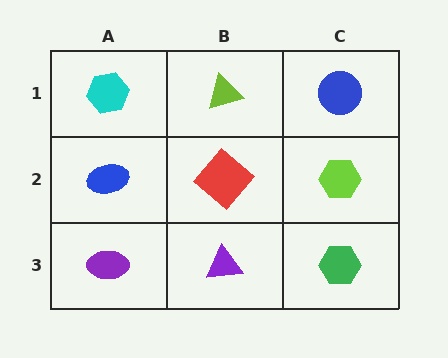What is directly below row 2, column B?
A purple triangle.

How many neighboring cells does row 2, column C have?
3.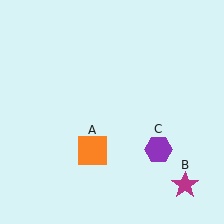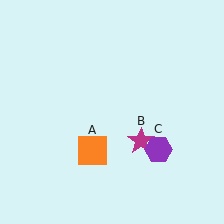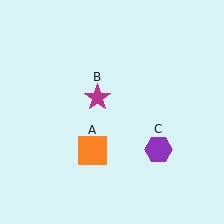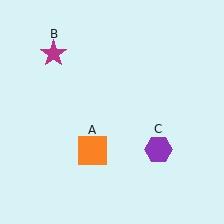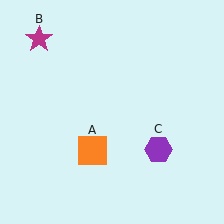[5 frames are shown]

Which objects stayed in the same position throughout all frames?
Orange square (object A) and purple hexagon (object C) remained stationary.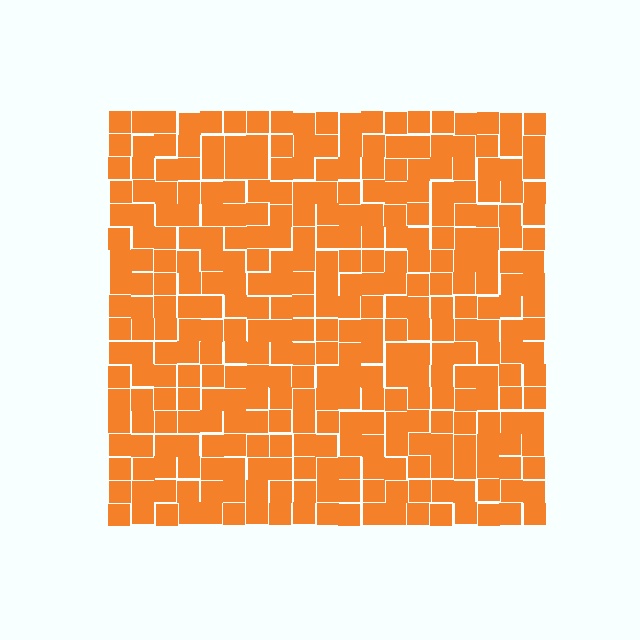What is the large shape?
The large shape is a square.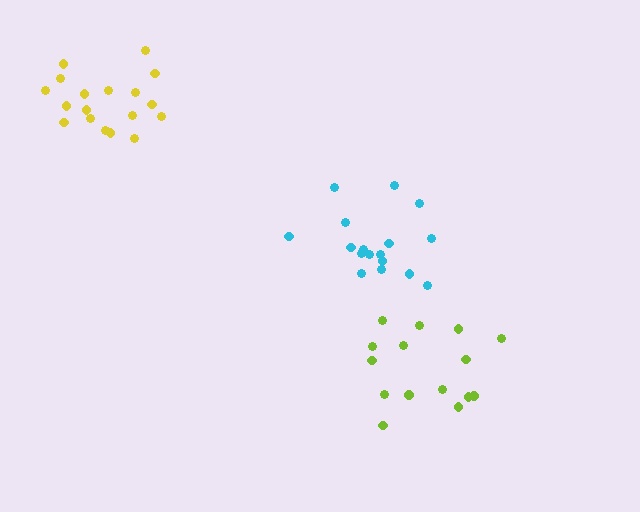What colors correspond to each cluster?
The clusters are colored: cyan, yellow, lime.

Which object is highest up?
The yellow cluster is topmost.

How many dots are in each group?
Group 1: 17 dots, Group 2: 18 dots, Group 3: 15 dots (50 total).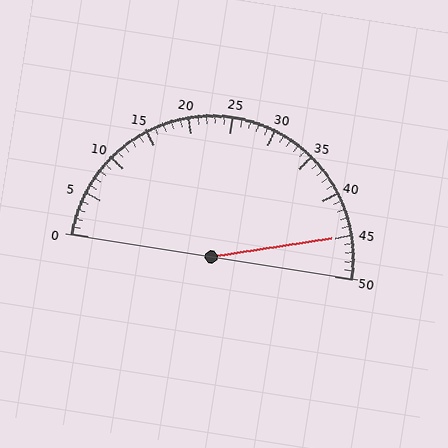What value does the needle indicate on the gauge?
The needle indicates approximately 45.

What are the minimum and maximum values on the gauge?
The gauge ranges from 0 to 50.